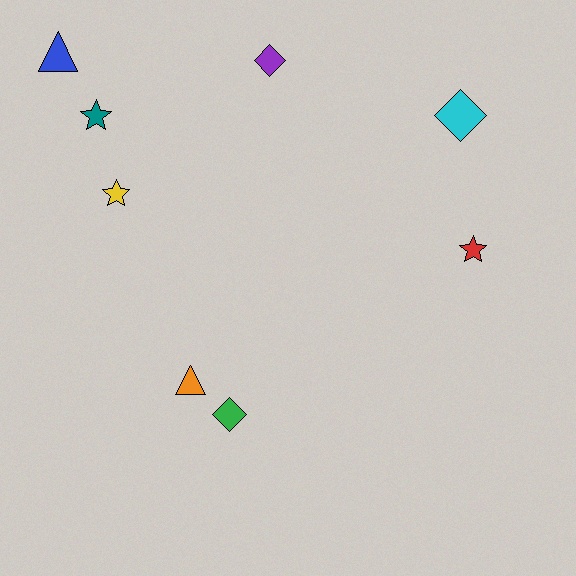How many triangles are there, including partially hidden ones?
There are 2 triangles.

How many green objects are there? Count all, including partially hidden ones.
There is 1 green object.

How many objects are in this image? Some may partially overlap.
There are 8 objects.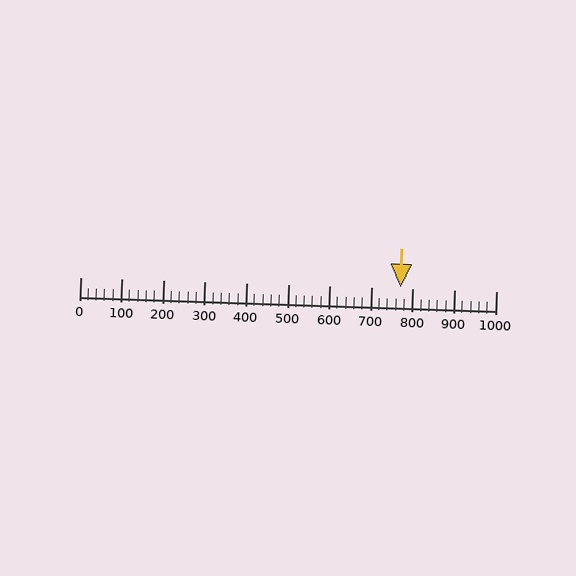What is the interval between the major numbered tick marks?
The major tick marks are spaced 100 units apart.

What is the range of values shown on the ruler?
The ruler shows values from 0 to 1000.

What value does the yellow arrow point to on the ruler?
The yellow arrow points to approximately 771.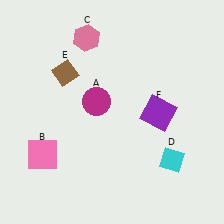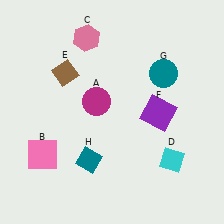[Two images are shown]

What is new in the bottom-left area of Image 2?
A teal diamond (H) was added in the bottom-left area of Image 2.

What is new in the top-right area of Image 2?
A teal circle (G) was added in the top-right area of Image 2.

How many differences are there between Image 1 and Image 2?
There are 2 differences between the two images.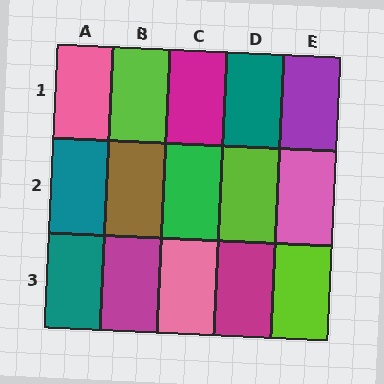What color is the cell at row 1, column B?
Lime.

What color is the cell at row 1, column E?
Purple.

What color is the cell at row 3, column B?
Magenta.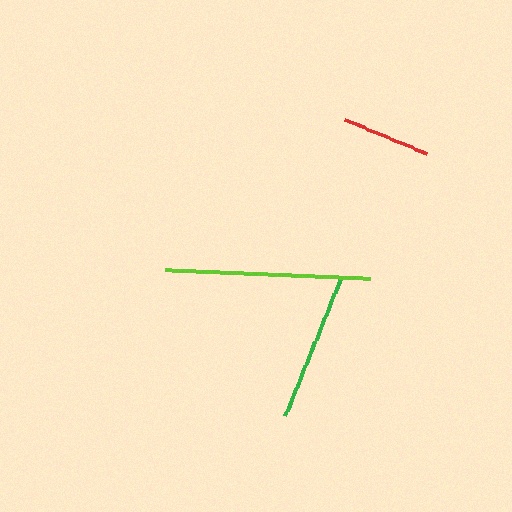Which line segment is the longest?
The lime line is the longest at approximately 205 pixels.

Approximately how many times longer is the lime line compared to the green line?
The lime line is approximately 1.4 times the length of the green line.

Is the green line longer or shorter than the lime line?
The lime line is longer than the green line.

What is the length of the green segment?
The green segment is approximately 149 pixels long.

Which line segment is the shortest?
The red line is the shortest at approximately 90 pixels.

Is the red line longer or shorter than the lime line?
The lime line is longer than the red line.